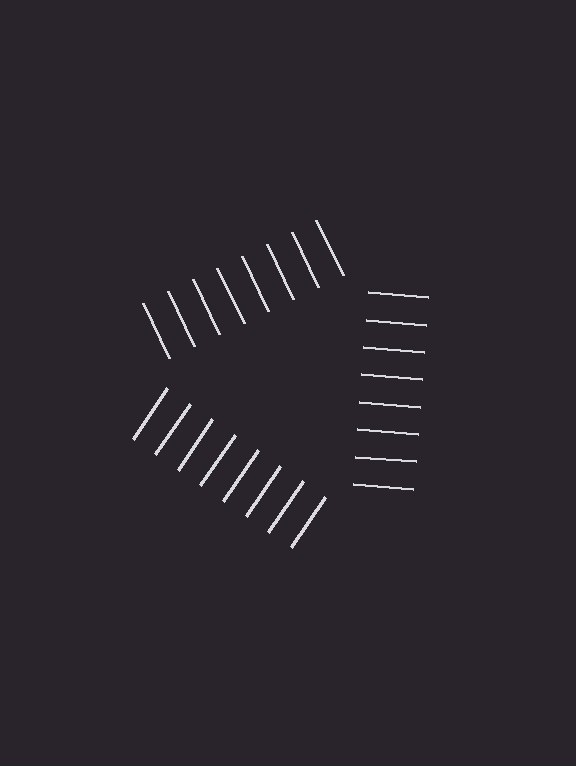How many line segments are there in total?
24 — 8 along each of the 3 edges.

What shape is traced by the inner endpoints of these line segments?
An illusory triangle — the line segments terminate on its edges but no continuous stroke is drawn.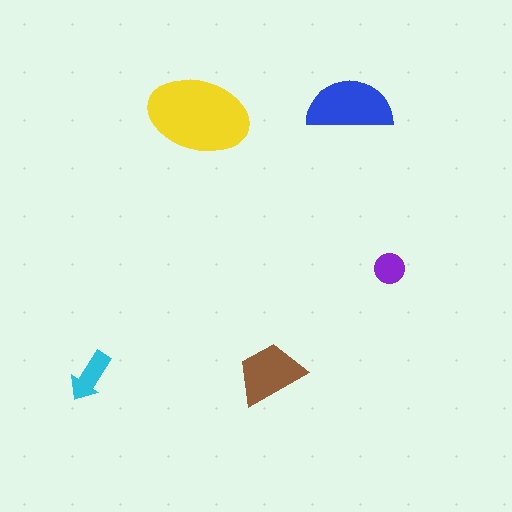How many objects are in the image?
There are 5 objects in the image.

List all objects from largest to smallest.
The yellow ellipse, the blue semicircle, the brown trapezoid, the cyan arrow, the purple circle.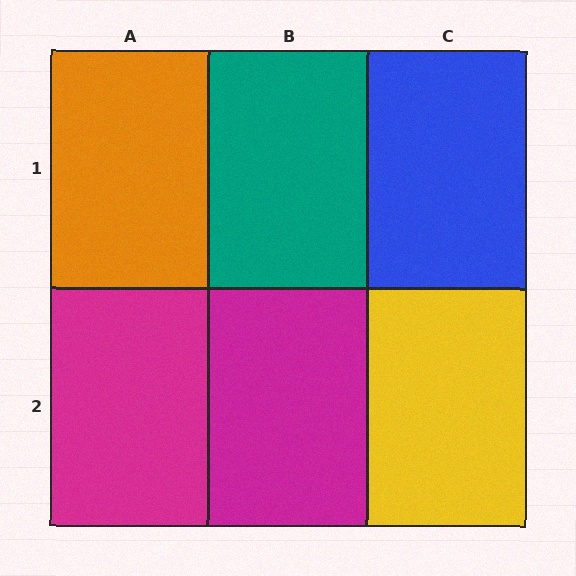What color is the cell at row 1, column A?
Orange.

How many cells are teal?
1 cell is teal.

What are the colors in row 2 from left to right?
Magenta, magenta, yellow.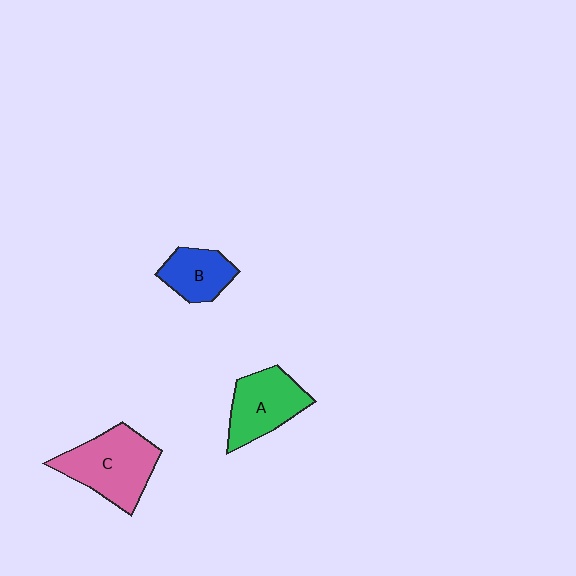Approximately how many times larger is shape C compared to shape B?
Approximately 1.8 times.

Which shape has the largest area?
Shape C (pink).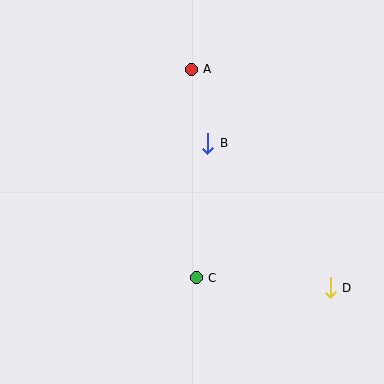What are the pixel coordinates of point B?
Point B is at (208, 143).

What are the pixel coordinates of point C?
Point C is at (196, 278).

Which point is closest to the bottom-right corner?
Point D is closest to the bottom-right corner.